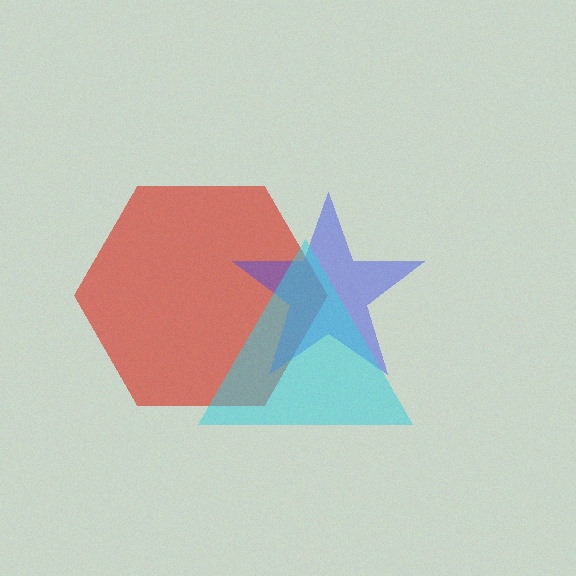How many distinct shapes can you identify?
There are 3 distinct shapes: a red hexagon, a blue star, a cyan triangle.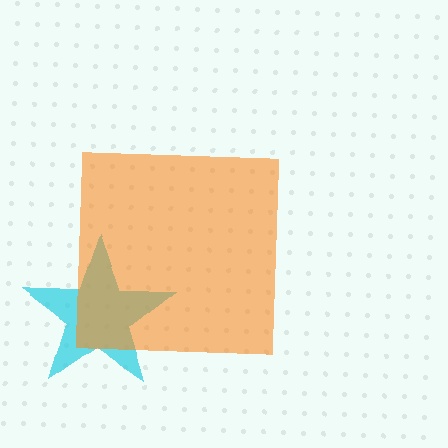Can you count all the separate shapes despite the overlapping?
Yes, there are 2 separate shapes.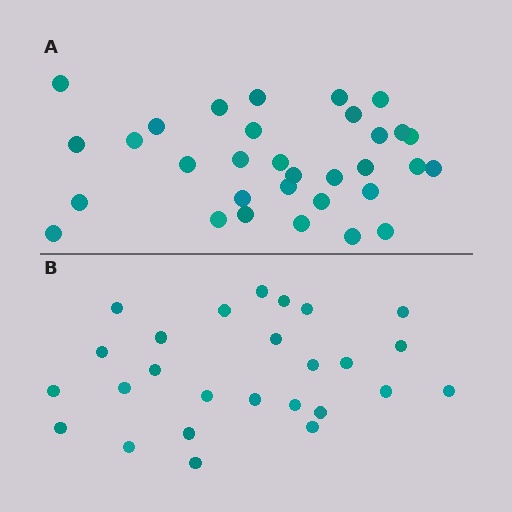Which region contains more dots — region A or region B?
Region A (the top region) has more dots.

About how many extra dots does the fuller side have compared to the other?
Region A has about 6 more dots than region B.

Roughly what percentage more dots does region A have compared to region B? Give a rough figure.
About 25% more.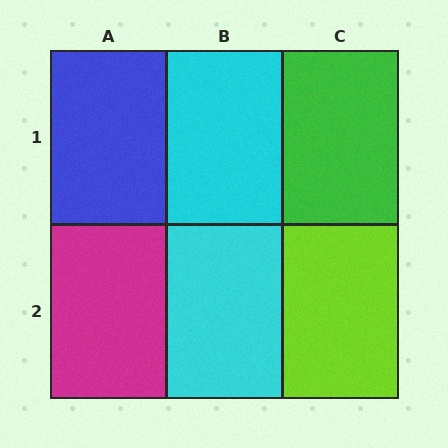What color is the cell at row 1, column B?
Cyan.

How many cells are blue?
1 cell is blue.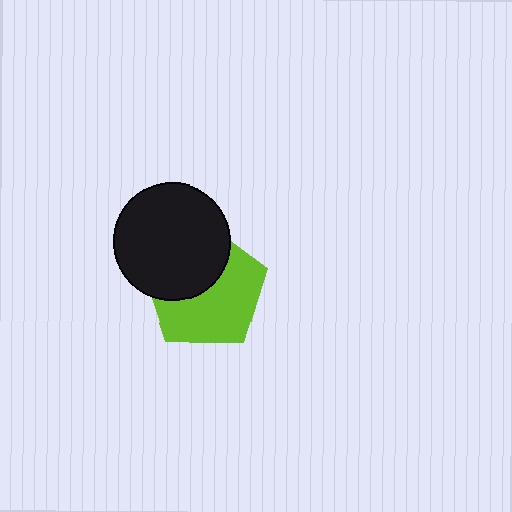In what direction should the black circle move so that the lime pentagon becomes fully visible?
The black circle should move toward the upper-left. That is the shortest direction to clear the overlap and leave the lime pentagon fully visible.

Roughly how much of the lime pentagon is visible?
About half of it is visible (roughly 58%).